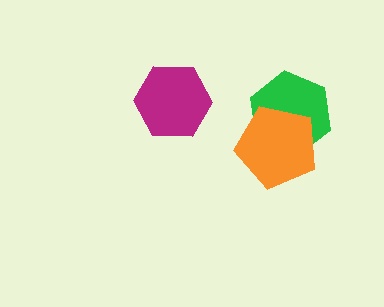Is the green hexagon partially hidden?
Yes, it is partially covered by another shape.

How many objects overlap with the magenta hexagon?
0 objects overlap with the magenta hexagon.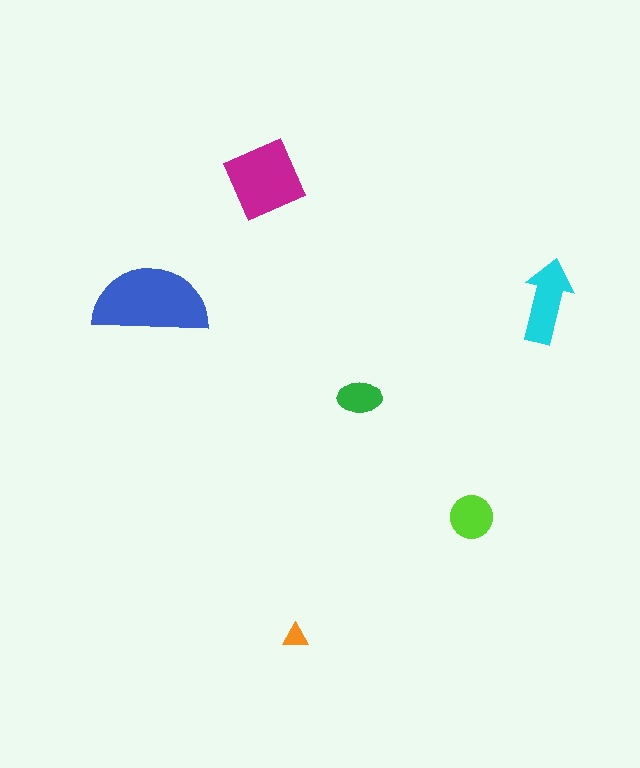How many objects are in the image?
There are 6 objects in the image.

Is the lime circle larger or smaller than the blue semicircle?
Smaller.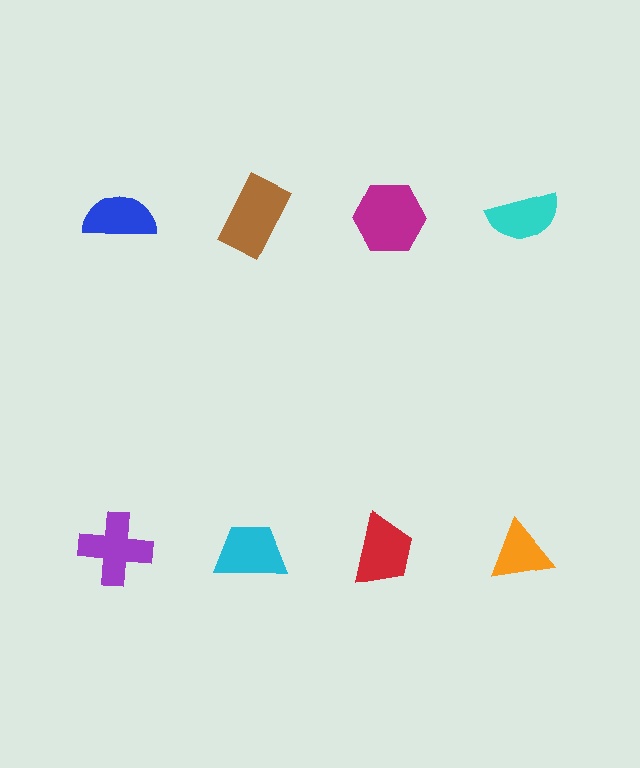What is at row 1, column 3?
A magenta hexagon.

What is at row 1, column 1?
A blue semicircle.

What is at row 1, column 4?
A cyan semicircle.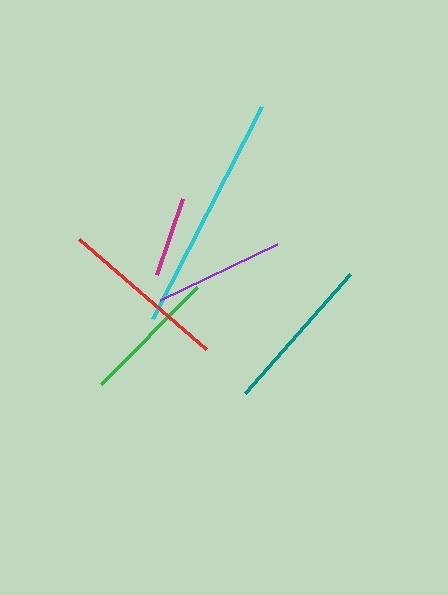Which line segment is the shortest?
The magenta line is the shortest at approximately 81 pixels.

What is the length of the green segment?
The green segment is approximately 136 pixels long.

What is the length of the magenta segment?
The magenta segment is approximately 81 pixels long.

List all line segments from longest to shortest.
From longest to shortest: cyan, red, teal, green, purple, magenta.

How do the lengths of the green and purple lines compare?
The green and purple lines are approximately the same length.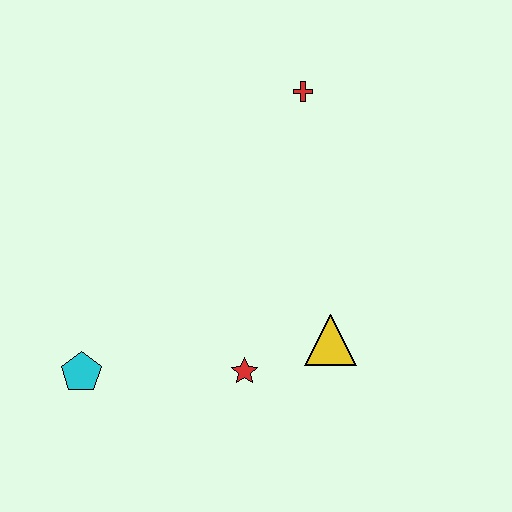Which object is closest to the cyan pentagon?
The red star is closest to the cyan pentagon.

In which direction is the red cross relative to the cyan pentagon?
The red cross is above the cyan pentagon.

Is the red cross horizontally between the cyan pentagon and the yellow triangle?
Yes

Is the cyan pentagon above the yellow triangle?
No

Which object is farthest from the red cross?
The cyan pentagon is farthest from the red cross.